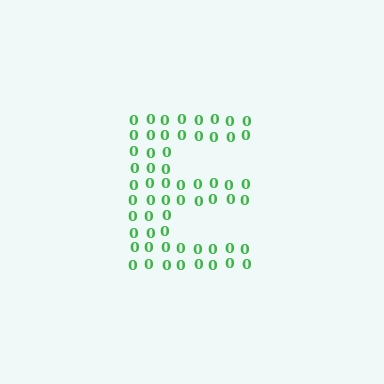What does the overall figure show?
The overall figure shows the letter E.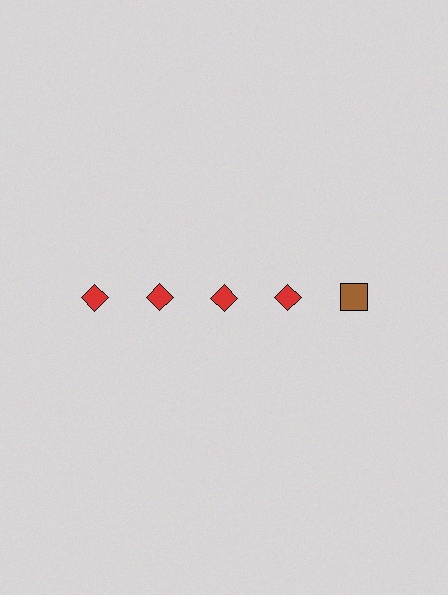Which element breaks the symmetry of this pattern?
The brown square in the top row, rightmost column breaks the symmetry. All other shapes are red diamonds.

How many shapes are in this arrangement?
There are 5 shapes arranged in a grid pattern.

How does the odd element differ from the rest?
It differs in both color (brown instead of red) and shape (square instead of diamond).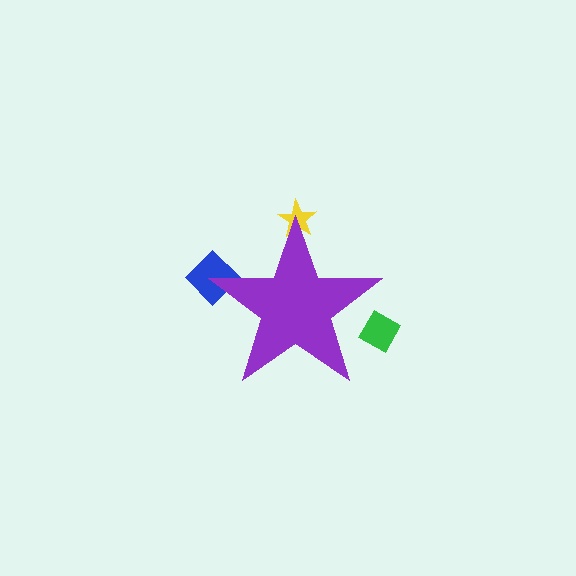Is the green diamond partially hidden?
Yes, the green diamond is partially hidden behind the purple star.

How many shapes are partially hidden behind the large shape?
3 shapes are partially hidden.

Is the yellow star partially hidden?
Yes, the yellow star is partially hidden behind the purple star.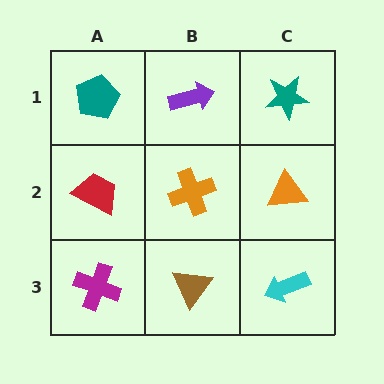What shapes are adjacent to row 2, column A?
A teal pentagon (row 1, column A), a magenta cross (row 3, column A), an orange cross (row 2, column B).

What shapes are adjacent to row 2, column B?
A purple arrow (row 1, column B), a brown triangle (row 3, column B), a red trapezoid (row 2, column A), an orange triangle (row 2, column C).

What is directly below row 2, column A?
A magenta cross.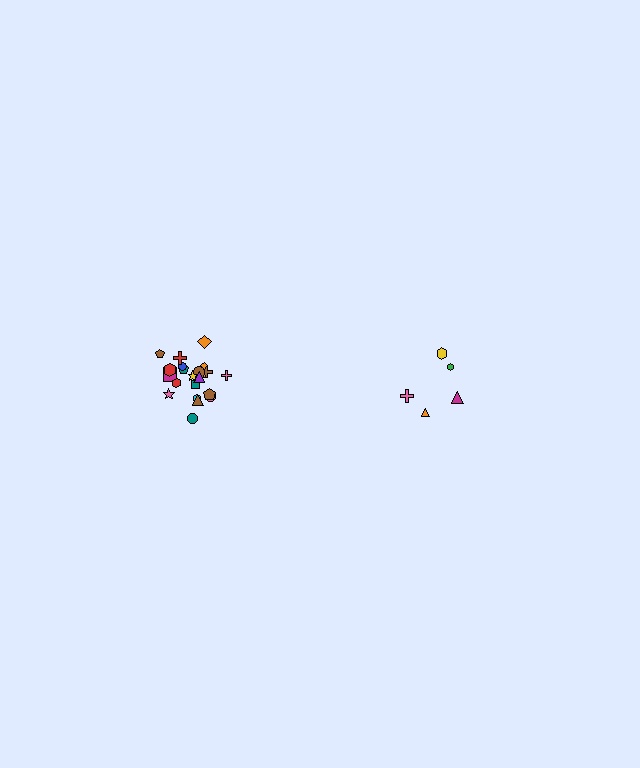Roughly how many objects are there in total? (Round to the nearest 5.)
Roughly 25 objects in total.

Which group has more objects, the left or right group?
The left group.